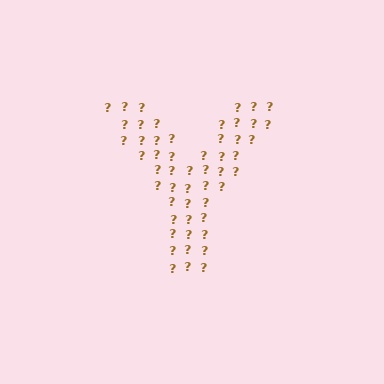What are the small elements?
The small elements are question marks.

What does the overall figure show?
The overall figure shows the letter Y.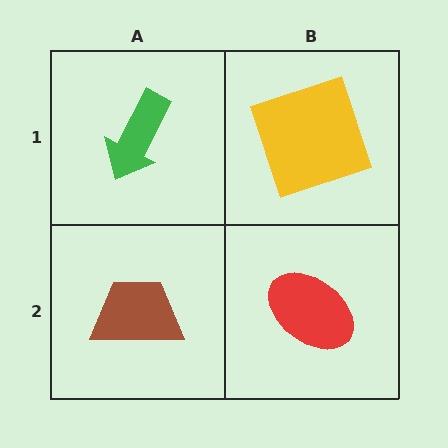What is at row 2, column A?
A brown trapezoid.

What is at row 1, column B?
A yellow square.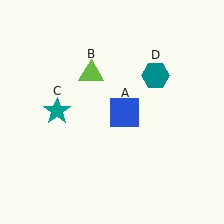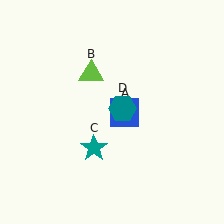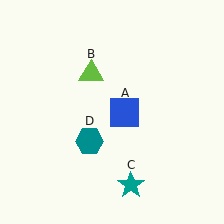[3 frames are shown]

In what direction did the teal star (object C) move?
The teal star (object C) moved down and to the right.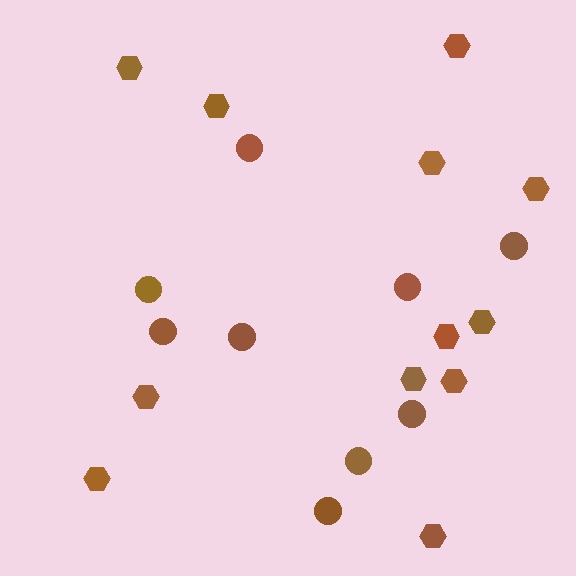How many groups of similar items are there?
There are 2 groups: one group of circles (9) and one group of hexagons (12).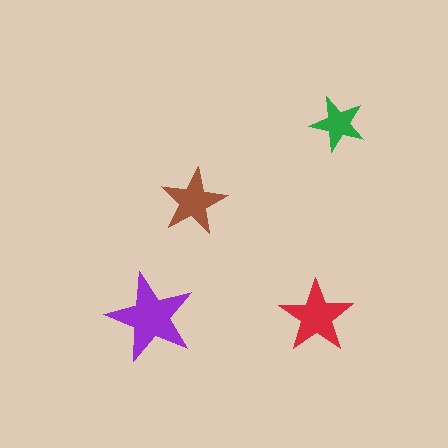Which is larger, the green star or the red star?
The red one.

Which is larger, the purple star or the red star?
The purple one.